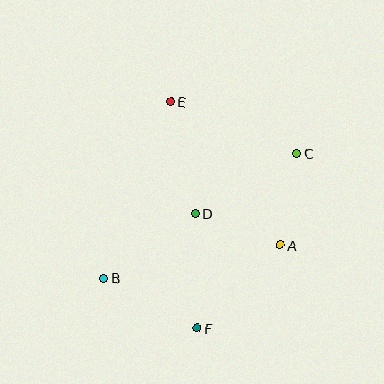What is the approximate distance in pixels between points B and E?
The distance between B and E is approximately 189 pixels.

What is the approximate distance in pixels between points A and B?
The distance between A and B is approximately 180 pixels.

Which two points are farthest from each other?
Points B and C are farthest from each other.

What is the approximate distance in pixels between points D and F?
The distance between D and F is approximately 115 pixels.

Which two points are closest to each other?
Points A and D are closest to each other.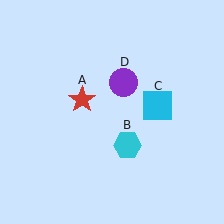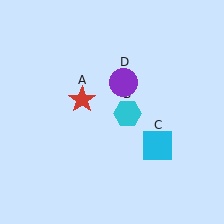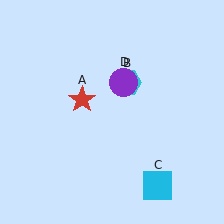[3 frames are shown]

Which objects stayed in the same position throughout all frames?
Red star (object A) and purple circle (object D) remained stationary.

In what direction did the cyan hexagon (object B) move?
The cyan hexagon (object B) moved up.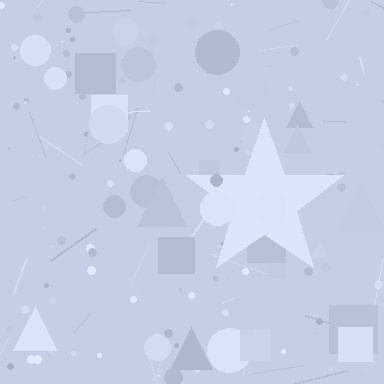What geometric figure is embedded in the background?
A star is embedded in the background.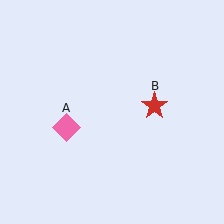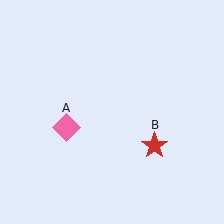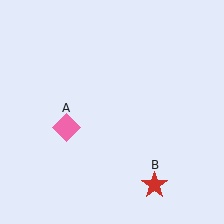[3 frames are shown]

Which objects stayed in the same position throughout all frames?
Pink diamond (object A) remained stationary.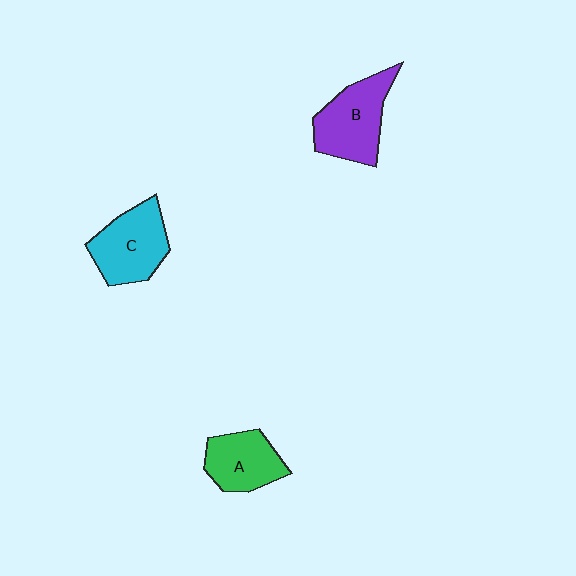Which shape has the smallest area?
Shape A (green).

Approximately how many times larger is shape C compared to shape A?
Approximately 1.2 times.